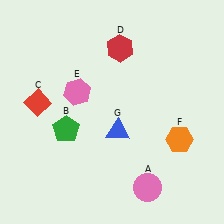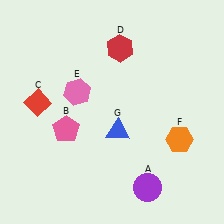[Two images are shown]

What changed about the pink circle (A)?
In Image 1, A is pink. In Image 2, it changed to purple.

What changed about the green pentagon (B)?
In Image 1, B is green. In Image 2, it changed to pink.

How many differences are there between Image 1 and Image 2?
There are 2 differences between the two images.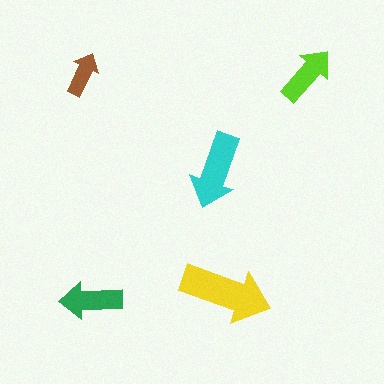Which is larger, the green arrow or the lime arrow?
The green one.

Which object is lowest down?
The green arrow is bottommost.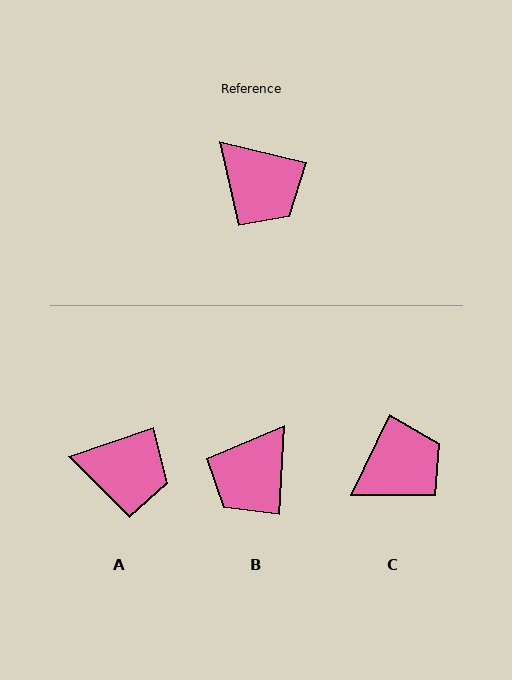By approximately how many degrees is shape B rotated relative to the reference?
Approximately 80 degrees clockwise.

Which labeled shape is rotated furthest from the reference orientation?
B, about 80 degrees away.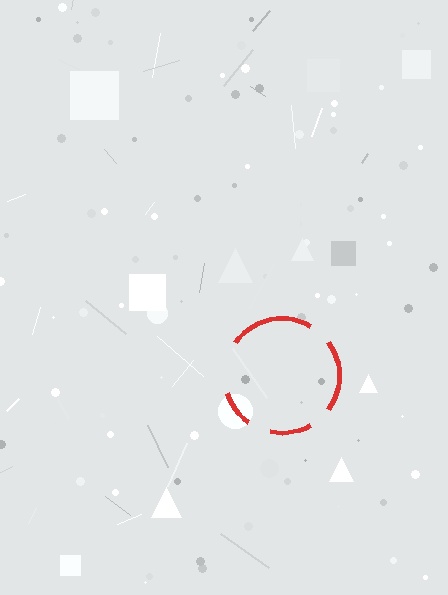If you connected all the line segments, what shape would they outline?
They would outline a circle.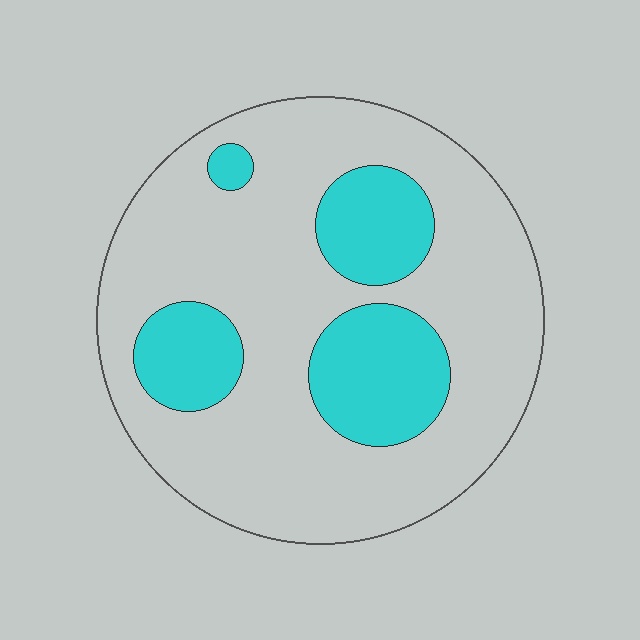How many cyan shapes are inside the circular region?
4.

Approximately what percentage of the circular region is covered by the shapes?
Approximately 25%.